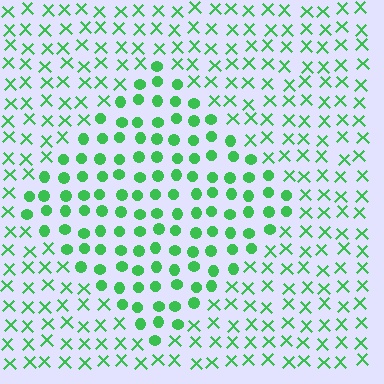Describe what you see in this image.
The image is filled with small green elements arranged in a uniform grid. A diamond-shaped region contains circles, while the surrounding area contains X marks. The boundary is defined purely by the change in element shape.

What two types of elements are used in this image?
The image uses circles inside the diamond region and X marks outside it.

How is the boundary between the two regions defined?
The boundary is defined by a change in element shape: circles inside vs. X marks outside. All elements share the same color and spacing.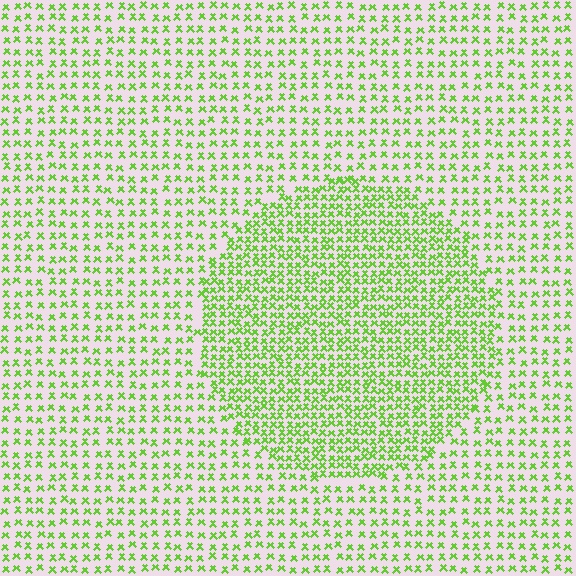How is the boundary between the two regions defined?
The boundary is defined by a change in element density (approximately 1.9x ratio). All elements are the same color, size, and shape.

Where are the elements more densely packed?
The elements are more densely packed inside the circle boundary.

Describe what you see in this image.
The image contains small lime elements arranged at two different densities. A circle-shaped region is visible where the elements are more densely packed than the surrounding area.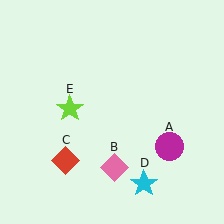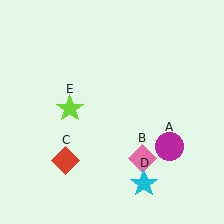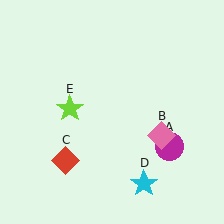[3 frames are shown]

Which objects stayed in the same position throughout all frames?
Magenta circle (object A) and red diamond (object C) and cyan star (object D) and lime star (object E) remained stationary.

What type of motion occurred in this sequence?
The pink diamond (object B) rotated counterclockwise around the center of the scene.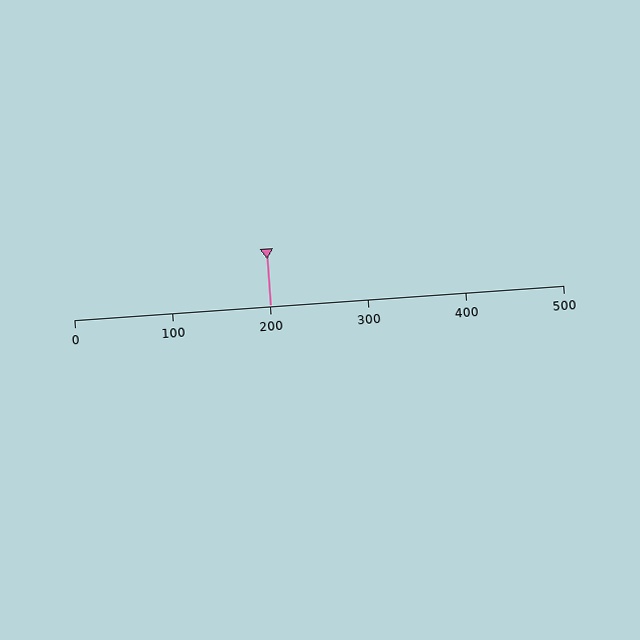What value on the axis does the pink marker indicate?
The marker indicates approximately 200.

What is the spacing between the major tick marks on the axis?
The major ticks are spaced 100 apart.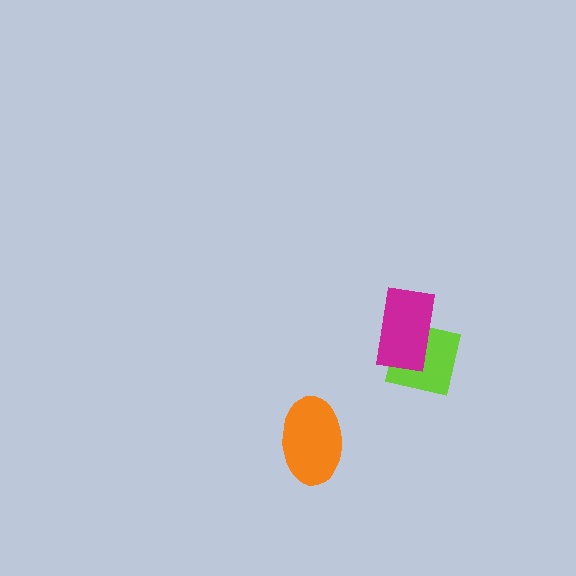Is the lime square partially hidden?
Yes, it is partially covered by another shape.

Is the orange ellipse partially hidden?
No, no other shape covers it.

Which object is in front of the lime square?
The magenta rectangle is in front of the lime square.